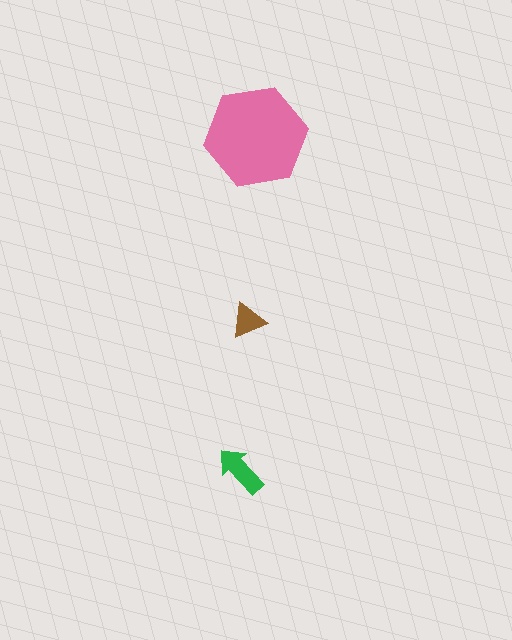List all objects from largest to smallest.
The pink hexagon, the green arrow, the brown triangle.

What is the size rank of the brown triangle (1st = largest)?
3rd.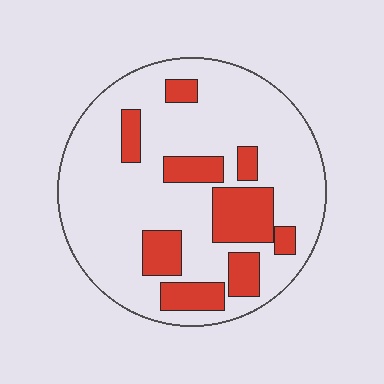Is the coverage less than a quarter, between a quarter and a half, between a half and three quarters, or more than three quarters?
Less than a quarter.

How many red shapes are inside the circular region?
9.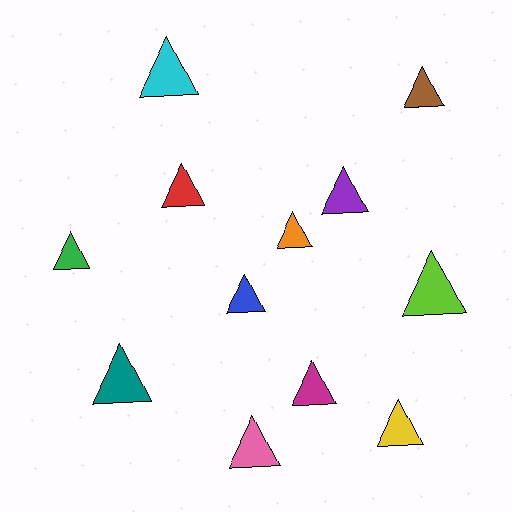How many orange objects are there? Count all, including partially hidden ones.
There is 1 orange object.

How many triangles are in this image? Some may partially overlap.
There are 12 triangles.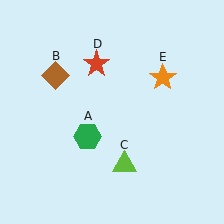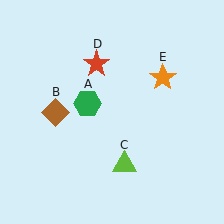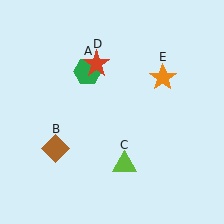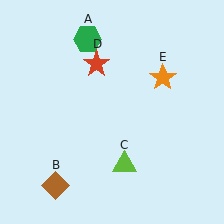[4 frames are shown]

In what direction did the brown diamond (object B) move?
The brown diamond (object B) moved down.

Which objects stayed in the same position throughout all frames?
Lime triangle (object C) and red star (object D) and orange star (object E) remained stationary.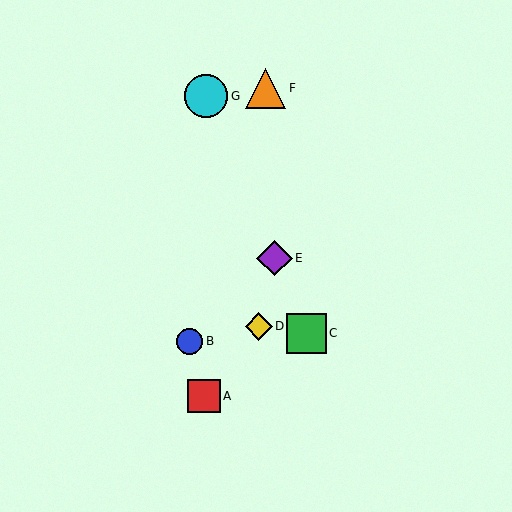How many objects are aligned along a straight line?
3 objects (C, E, G) are aligned along a straight line.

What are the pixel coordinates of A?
Object A is at (204, 396).